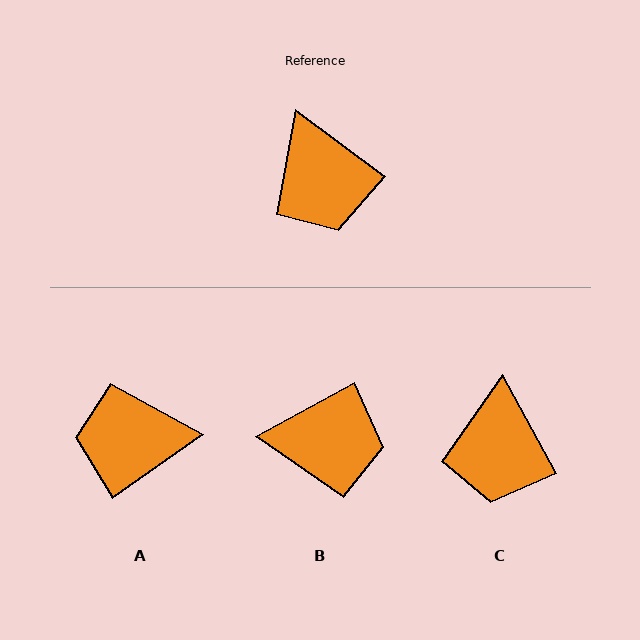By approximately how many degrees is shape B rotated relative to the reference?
Approximately 65 degrees counter-clockwise.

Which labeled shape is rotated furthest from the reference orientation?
A, about 108 degrees away.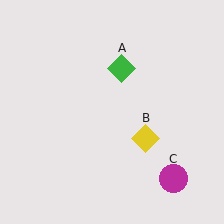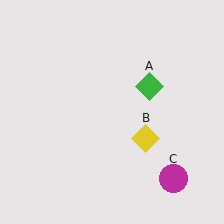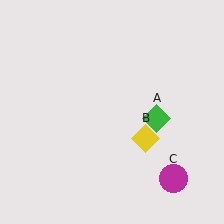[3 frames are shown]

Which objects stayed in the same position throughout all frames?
Yellow diamond (object B) and magenta circle (object C) remained stationary.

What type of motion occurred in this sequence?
The green diamond (object A) rotated clockwise around the center of the scene.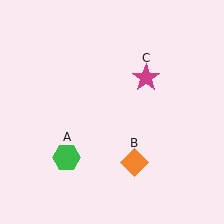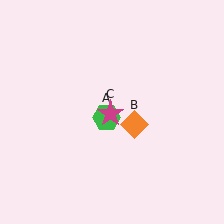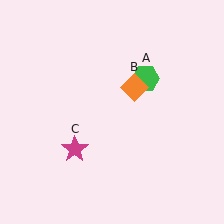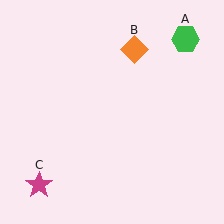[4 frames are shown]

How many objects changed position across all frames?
3 objects changed position: green hexagon (object A), orange diamond (object B), magenta star (object C).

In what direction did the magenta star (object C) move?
The magenta star (object C) moved down and to the left.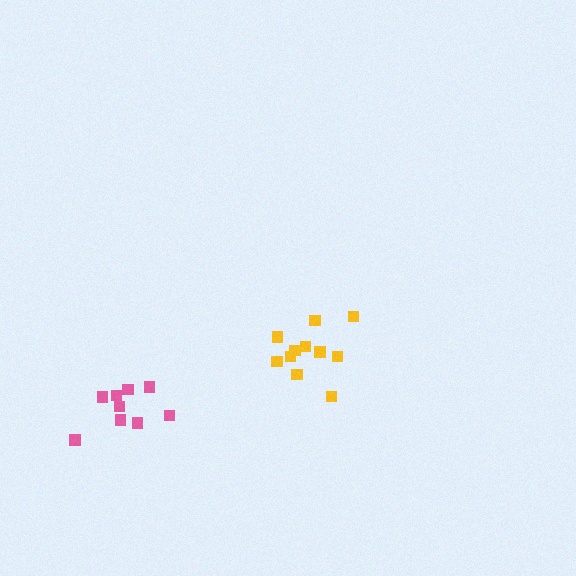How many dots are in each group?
Group 1: 9 dots, Group 2: 11 dots (20 total).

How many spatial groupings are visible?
There are 2 spatial groupings.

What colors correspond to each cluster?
The clusters are colored: pink, yellow.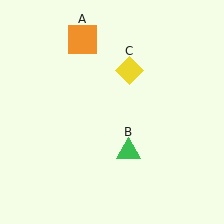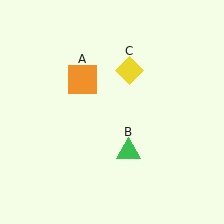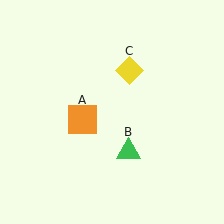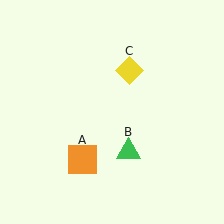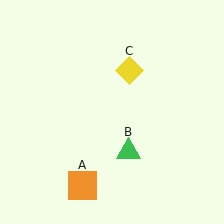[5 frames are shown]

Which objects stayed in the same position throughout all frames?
Green triangle (object B) and yellow diamond (object C) remained stationary.